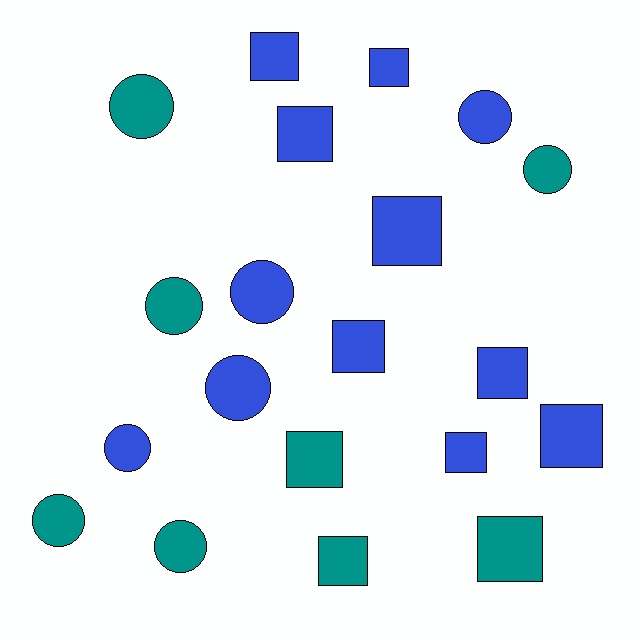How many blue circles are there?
There are 4 blue circles.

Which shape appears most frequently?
Square, with 11 objects.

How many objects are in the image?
There are 20 objects.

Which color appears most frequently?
Blue, with 12 objects.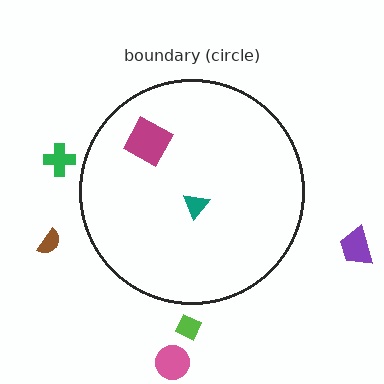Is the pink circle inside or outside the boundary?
Outside.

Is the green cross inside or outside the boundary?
Outside.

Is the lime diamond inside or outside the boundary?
Outside.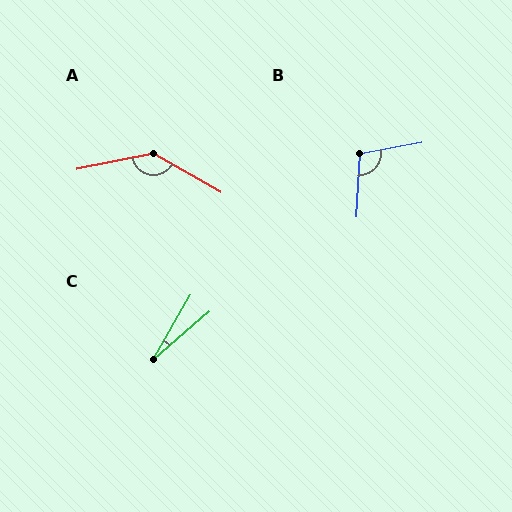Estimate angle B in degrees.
Approximately 104 degrees.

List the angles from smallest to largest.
C (20°), B (104°), A (139°).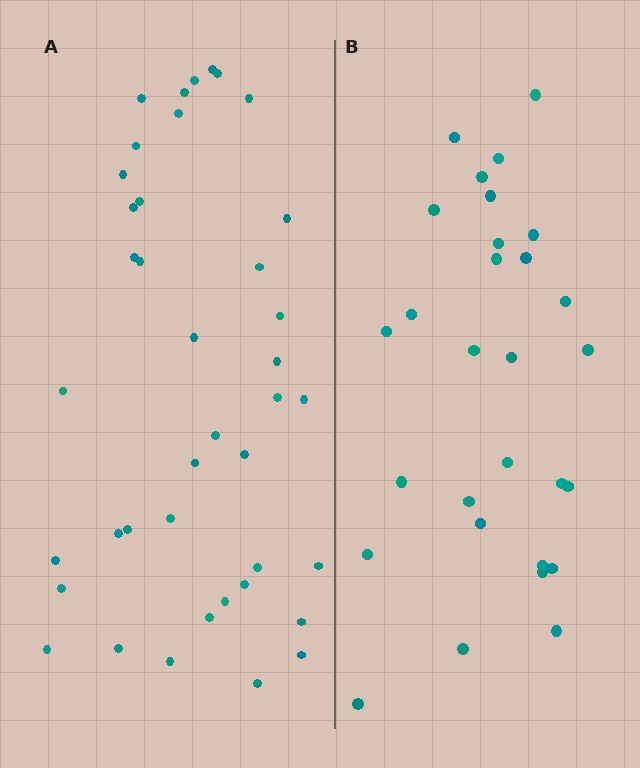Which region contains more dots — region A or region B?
Region A (the left region) has more dots.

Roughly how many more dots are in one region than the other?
Region A has roughly 12 or so more dots than region B.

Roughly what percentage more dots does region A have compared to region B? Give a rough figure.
About 40% more.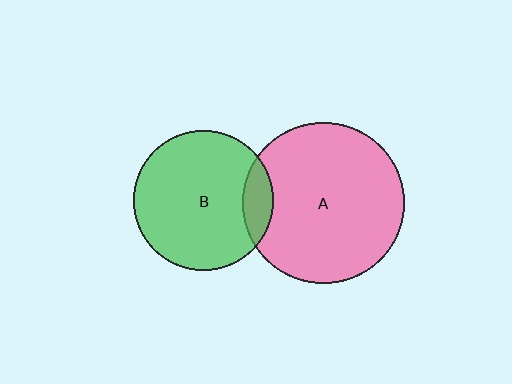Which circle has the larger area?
Circle A (pink).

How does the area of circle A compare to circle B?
Approximately 1.3 times.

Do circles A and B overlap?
Yes.